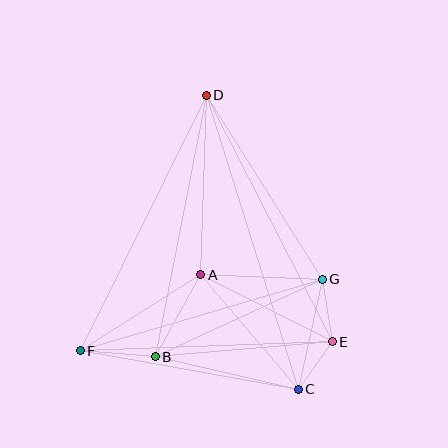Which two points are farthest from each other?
Points C and D are farthest from each other.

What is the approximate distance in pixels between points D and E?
The distance between D and E is approximately 277 pixels.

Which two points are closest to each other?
Points C and E are closest to each other.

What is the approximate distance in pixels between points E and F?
The distance between E and F is approximately 252 pixels.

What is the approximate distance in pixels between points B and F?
The distance between B and F is approximately 75 pixels.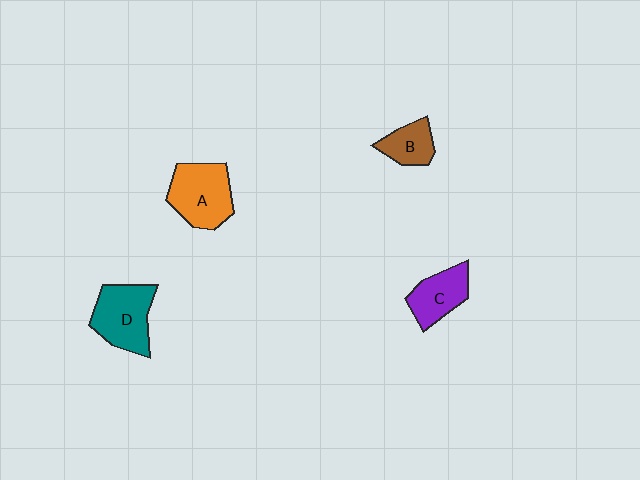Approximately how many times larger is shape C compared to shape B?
Approximately 1.3 times.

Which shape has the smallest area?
Shape B (brown).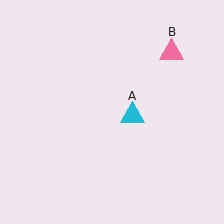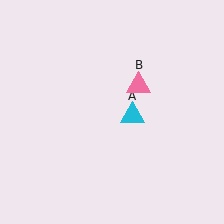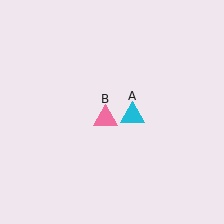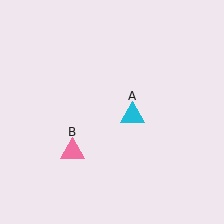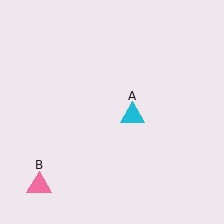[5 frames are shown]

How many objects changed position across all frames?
1 object changed position: pink triangle (object B).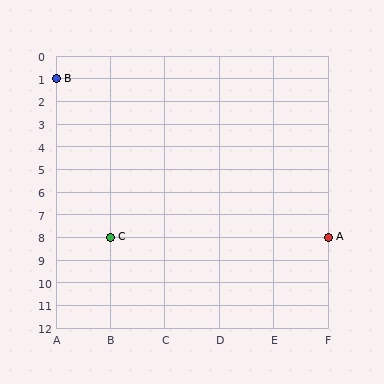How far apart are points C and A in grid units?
Points C and A are 4 columns apart.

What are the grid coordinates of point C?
Point C is at grid coordinates (B, 8).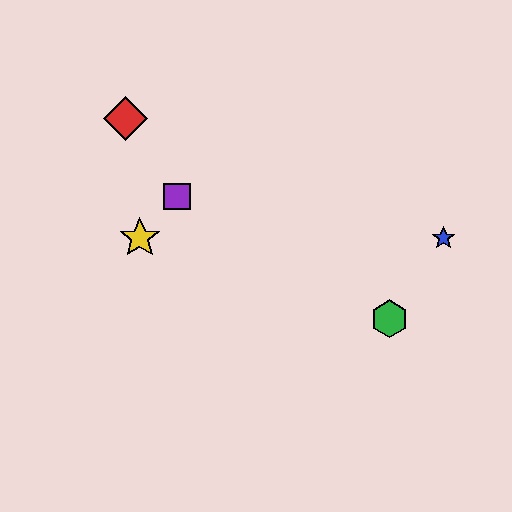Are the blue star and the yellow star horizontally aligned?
Yes, both are at y≈238.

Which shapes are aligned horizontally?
The blue star, the yellow star are aligned horizontally.